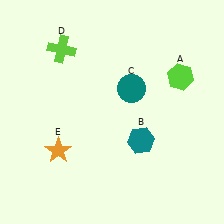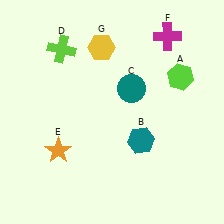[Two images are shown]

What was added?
A magenta cross (F), a yellow hexagon (G) were added in Image 2.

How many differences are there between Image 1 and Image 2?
There are 2 differences between the two images.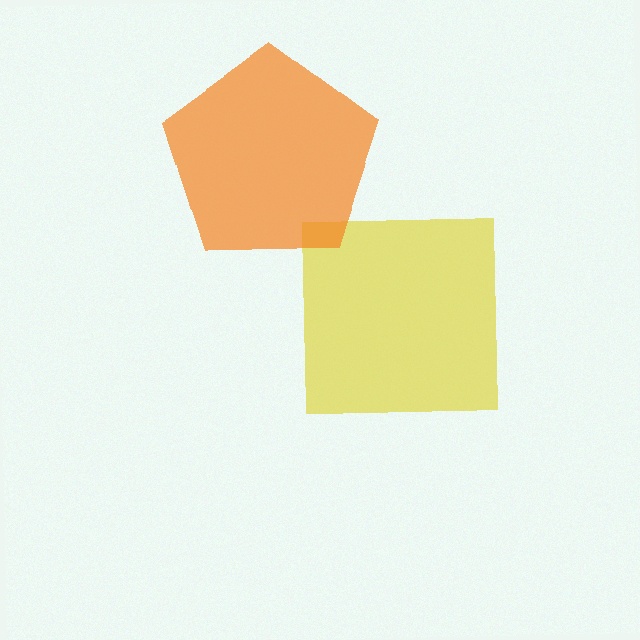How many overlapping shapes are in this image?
There are 2 overlapping shapes in the image.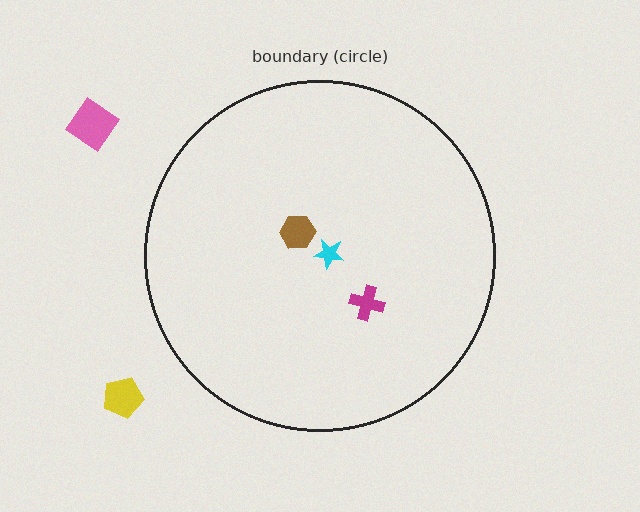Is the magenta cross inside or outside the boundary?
Inside.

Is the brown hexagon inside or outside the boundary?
Inside.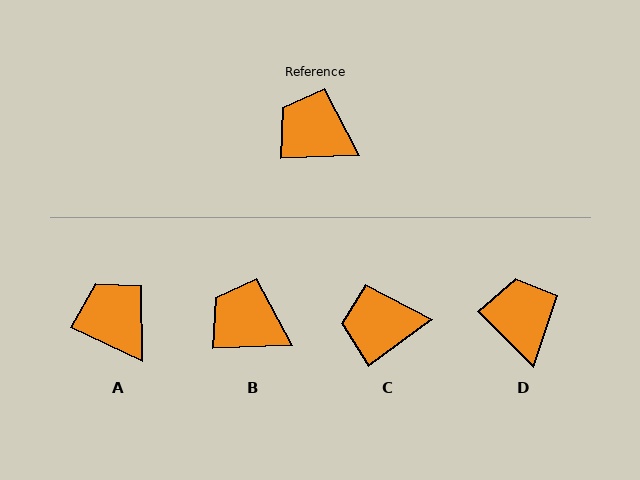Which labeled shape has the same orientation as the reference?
B.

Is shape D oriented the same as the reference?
No, it is off by about 46 degrees.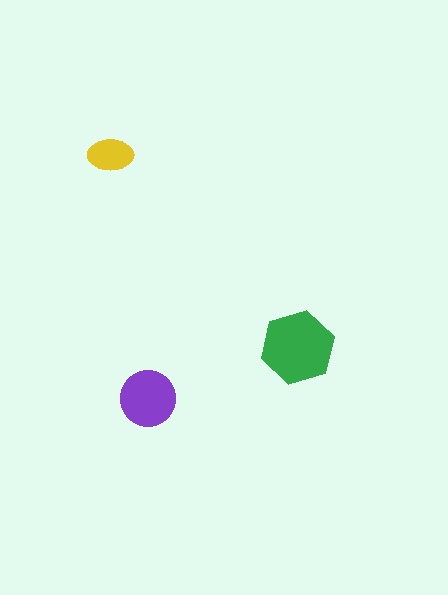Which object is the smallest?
The yellow ellipse.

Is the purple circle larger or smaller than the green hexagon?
Smaller.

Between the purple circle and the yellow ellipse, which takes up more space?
The purple circle.